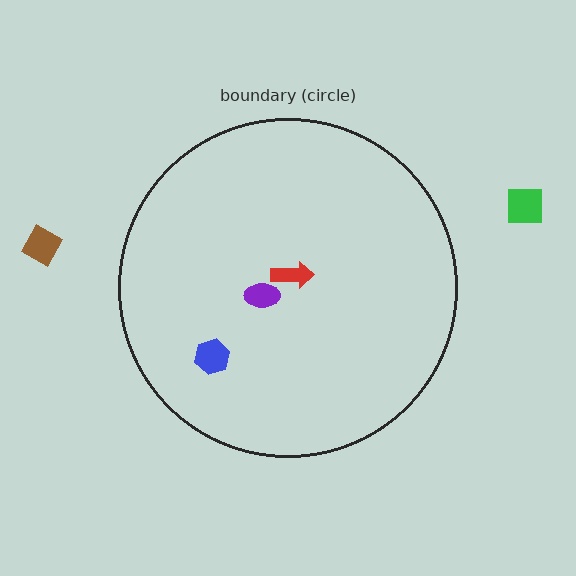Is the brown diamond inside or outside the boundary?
Outside.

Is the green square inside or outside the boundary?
Outside.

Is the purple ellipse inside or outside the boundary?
Inside.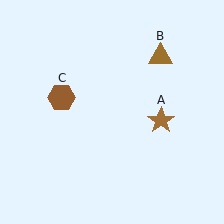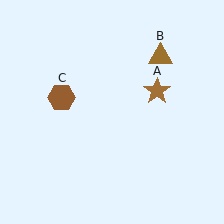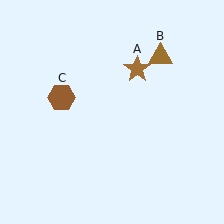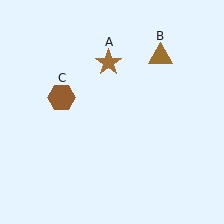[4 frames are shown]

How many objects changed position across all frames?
1 object changed position: brown star (object A).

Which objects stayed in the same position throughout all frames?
Brown triangle (object B) and brown hexagon (object C) remained stationary.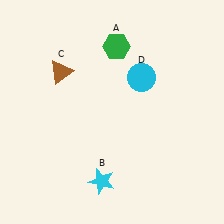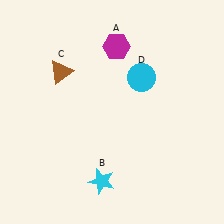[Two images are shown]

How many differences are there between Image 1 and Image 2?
There is 1 difference between the two images.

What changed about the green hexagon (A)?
In Image 1, A is green. In Image 2, it changed to magenta.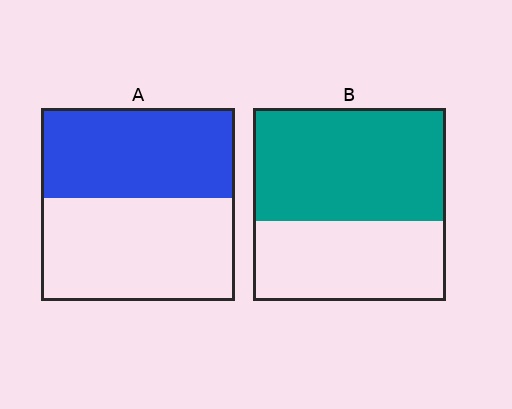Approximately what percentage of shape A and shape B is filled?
A is approximately 45% and B is approximately 60%.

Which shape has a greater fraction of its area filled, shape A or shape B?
Shape B.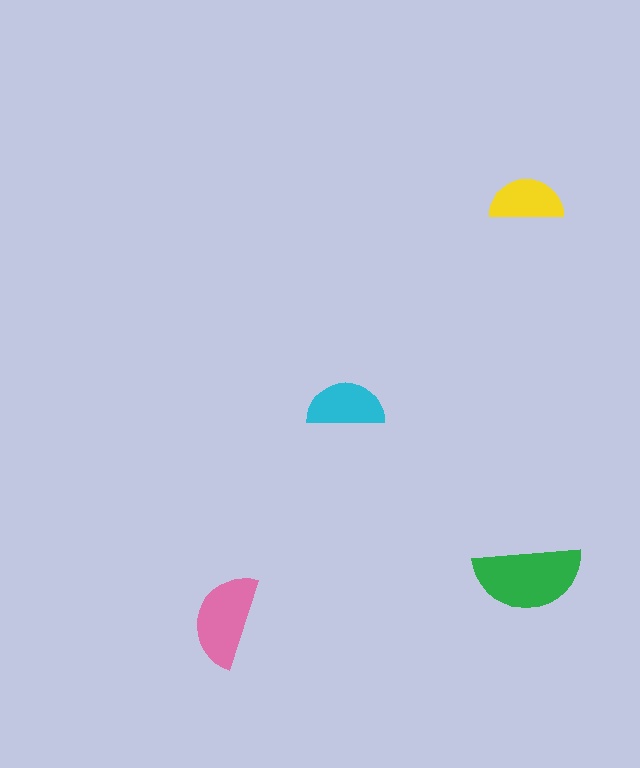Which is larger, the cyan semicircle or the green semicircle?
The green one.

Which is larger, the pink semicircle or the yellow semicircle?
The pink one.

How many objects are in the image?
There are 4 objects in the image.